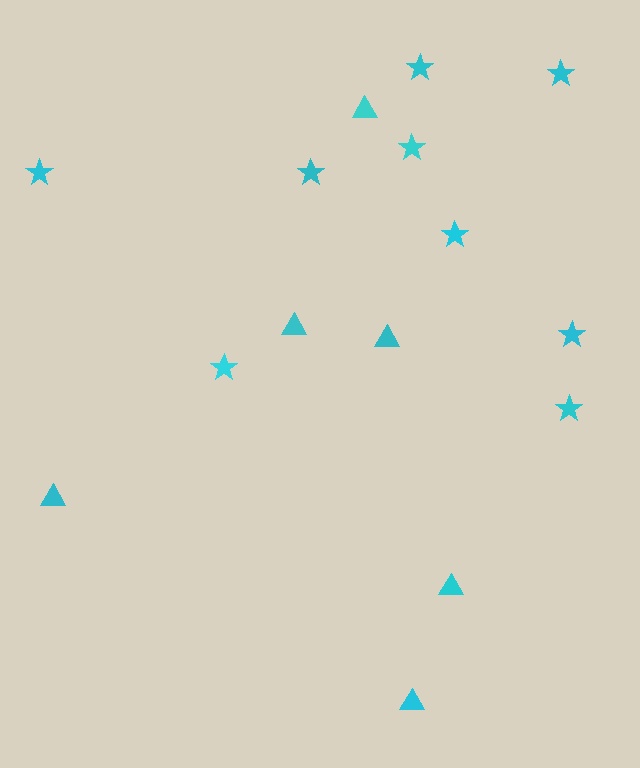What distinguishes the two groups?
There are 2 groups: one group of stars (9) and one group of triangles (6).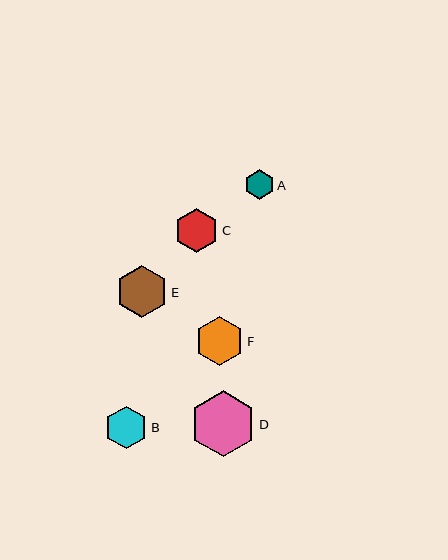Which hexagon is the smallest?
Hexagon A is the smallest with a size of approximately 30 pixels.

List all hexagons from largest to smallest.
From largest to smallest: D, E, F, C, B, A.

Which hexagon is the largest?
Hexagon D is the largest with a size of approximately 66 pixels.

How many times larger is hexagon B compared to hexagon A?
Hexagon B is approximately 1.4 times the size of hexagon A.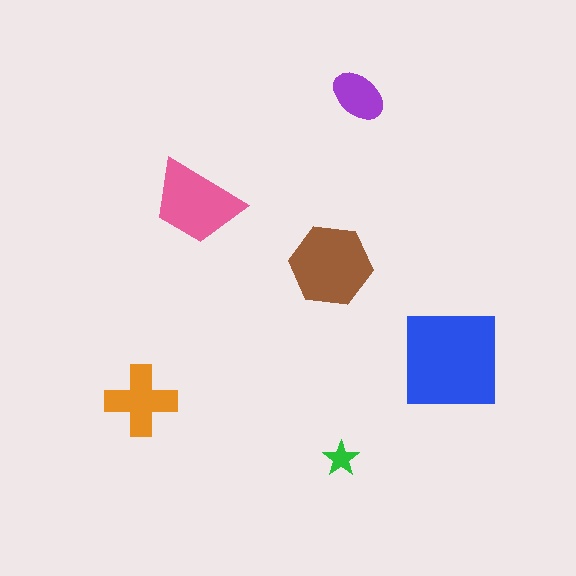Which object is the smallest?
The green star.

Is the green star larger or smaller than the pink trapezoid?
Smaller.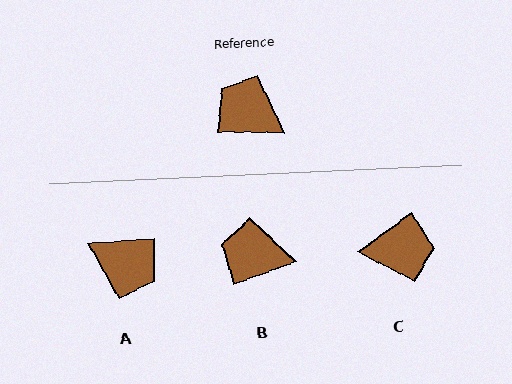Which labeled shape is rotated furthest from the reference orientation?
A, about 175 degrees away.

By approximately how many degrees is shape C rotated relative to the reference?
Approximately 143 degrees clockwise.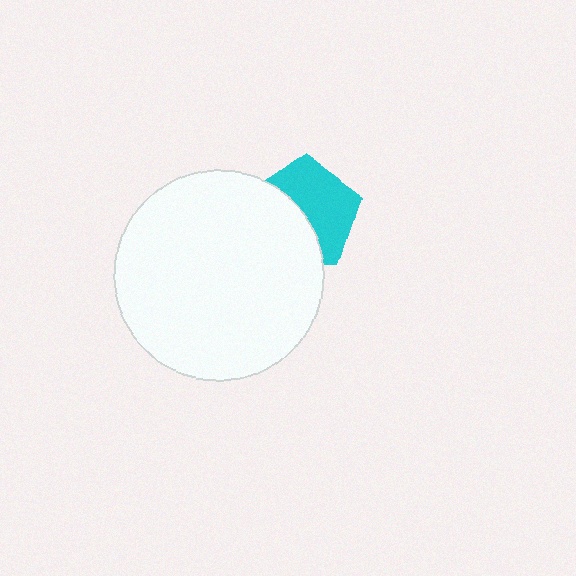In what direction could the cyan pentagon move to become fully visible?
The cyan pentagon could move toward the upper-right. That would shift it out from behind the white circle entirely.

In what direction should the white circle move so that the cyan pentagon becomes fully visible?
The white circle should move toward the lower-left. That is the shortest direction to clear the overlap and leave the cyan pentagon fully visible.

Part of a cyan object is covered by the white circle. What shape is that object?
It is a pentagon.